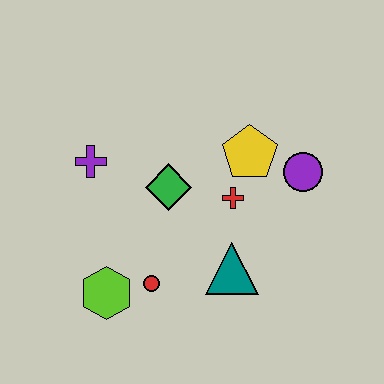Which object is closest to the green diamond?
The red cross is closest to the green diamond.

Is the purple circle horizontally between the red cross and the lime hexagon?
No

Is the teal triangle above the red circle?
Yes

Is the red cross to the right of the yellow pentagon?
No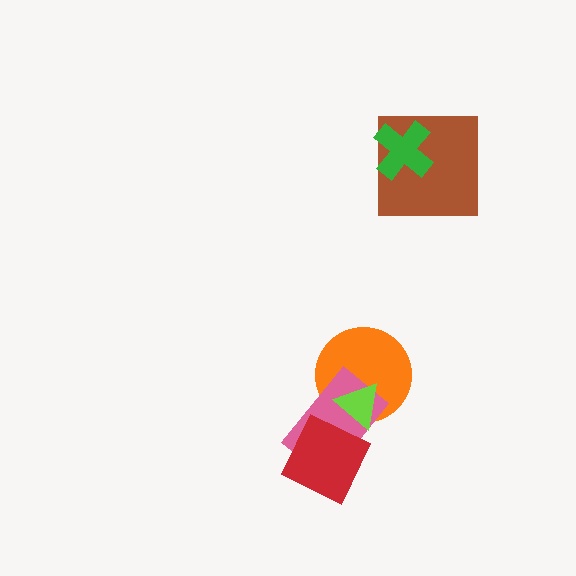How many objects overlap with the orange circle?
2 objects overlap with the orange circle.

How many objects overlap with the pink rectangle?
3 objects overlap with the pink rectangle.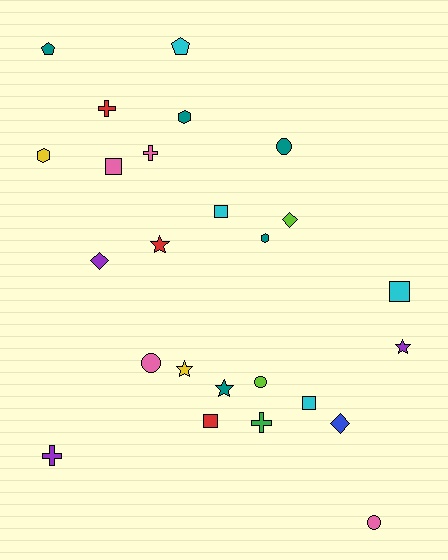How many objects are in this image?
There are 25 objects.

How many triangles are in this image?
There are no triangles.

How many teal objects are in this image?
There are 5 teal objects.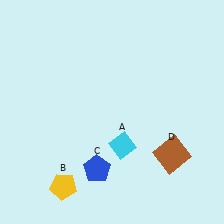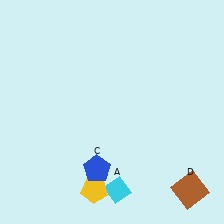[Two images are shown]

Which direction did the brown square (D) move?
The brown square (D) moved down.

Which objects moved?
The objects that moved are: the cyan diamond (A), the yellow pentagon (B), the brown square (D).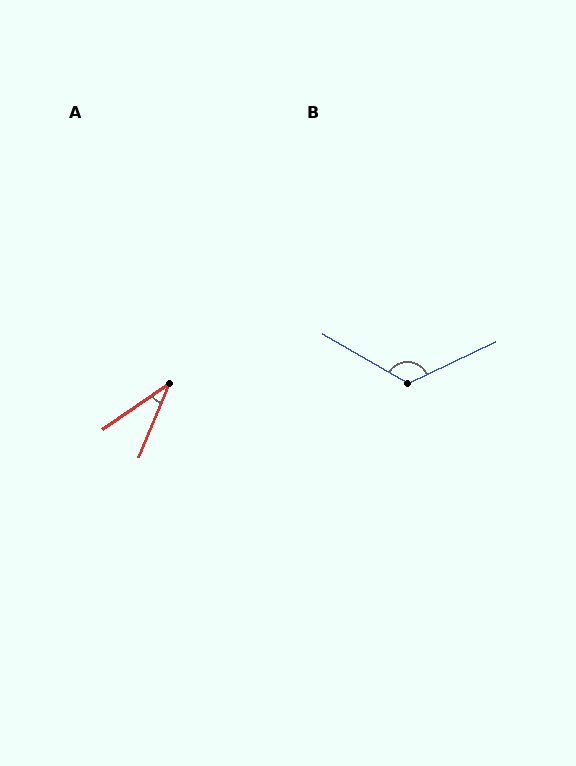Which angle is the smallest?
A, at approximately 33 degrees.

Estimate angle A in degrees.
Approximately 33 degrees.